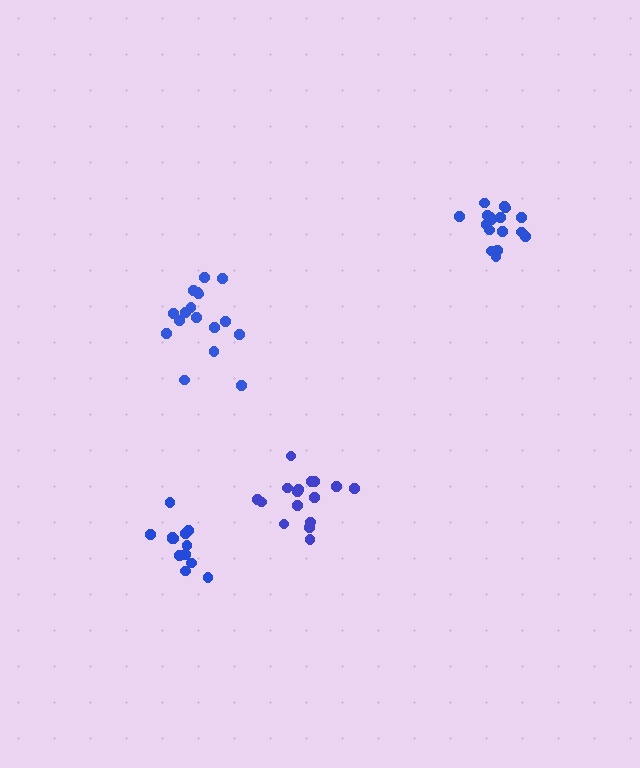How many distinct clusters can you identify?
There are 4 distinct clusters.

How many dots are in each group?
Group 1: 17 dots, Group 2: 17 dots, Group 3: 13 dots, Group 4: 16 dots (63 total).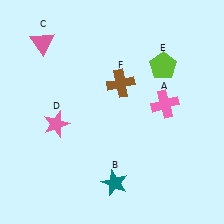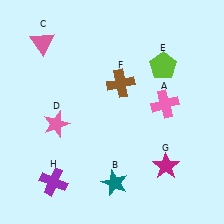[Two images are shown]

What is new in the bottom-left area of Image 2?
A purple cross (H) was added in the bottom-left area of Image 2.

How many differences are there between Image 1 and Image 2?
There are 2 differences between the two images.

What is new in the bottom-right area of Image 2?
A magenta star (G) was added in the bottom-right area of Image 2.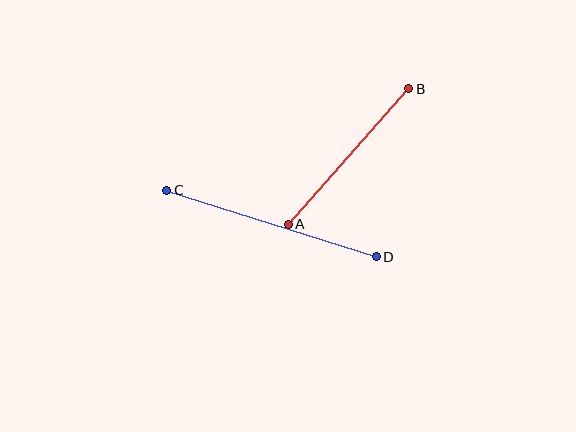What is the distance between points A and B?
The distance is approximately 181 pixels.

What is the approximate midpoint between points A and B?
The midpoint is at approximately (348, 156) pixels.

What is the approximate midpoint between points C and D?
The midpoint is at approximately (271, 224) pixels.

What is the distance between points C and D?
The distance is approximately 220 pixels.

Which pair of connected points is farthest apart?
Points C and D are farthest apart.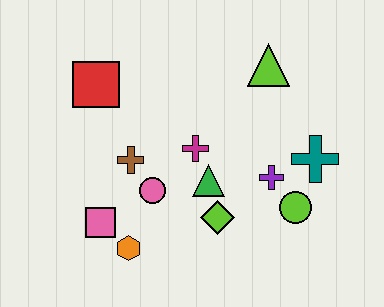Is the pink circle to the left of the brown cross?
No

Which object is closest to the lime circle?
The purple cross is closest to the lime circle.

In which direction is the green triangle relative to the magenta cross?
The green triangle is below the magenta cross.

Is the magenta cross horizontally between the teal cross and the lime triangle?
No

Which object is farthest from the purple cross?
The red square is farthest from the purple cross.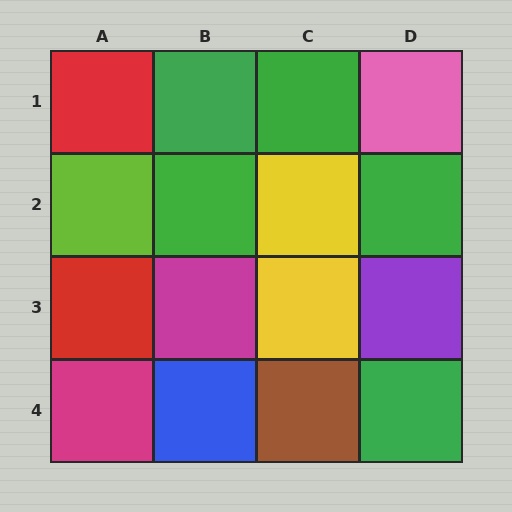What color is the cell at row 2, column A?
Lime.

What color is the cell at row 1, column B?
Green.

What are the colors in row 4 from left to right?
Magenta, blue, brown, green.